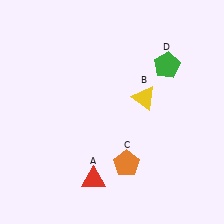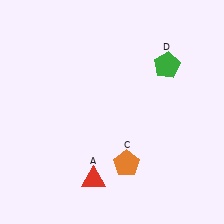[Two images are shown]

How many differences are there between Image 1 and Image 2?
There is 1 difference between the two images.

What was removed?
The yellow triangle (B) was removed in Image 2.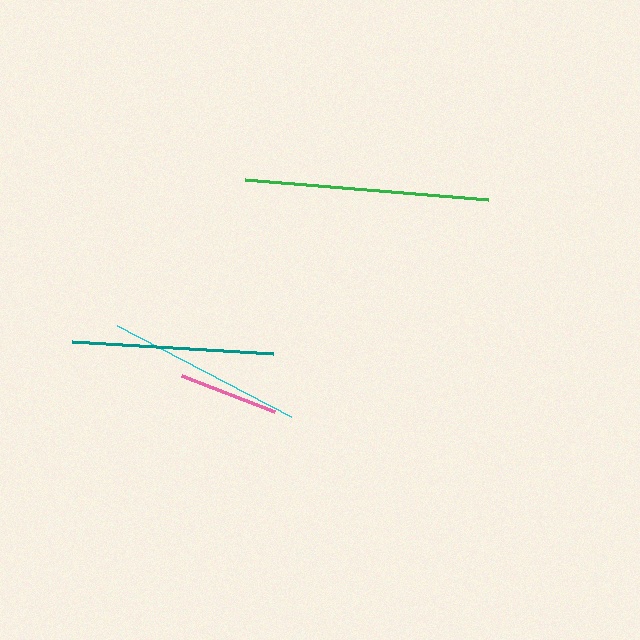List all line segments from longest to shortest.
From longest to shortest: green, teal, cyan, pink.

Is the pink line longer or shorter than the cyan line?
The cyan line is longer than the pink line.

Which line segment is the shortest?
The pink line is the shortest at approximately 99 pixels.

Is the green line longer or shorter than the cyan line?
The green line is longer than the cyan line.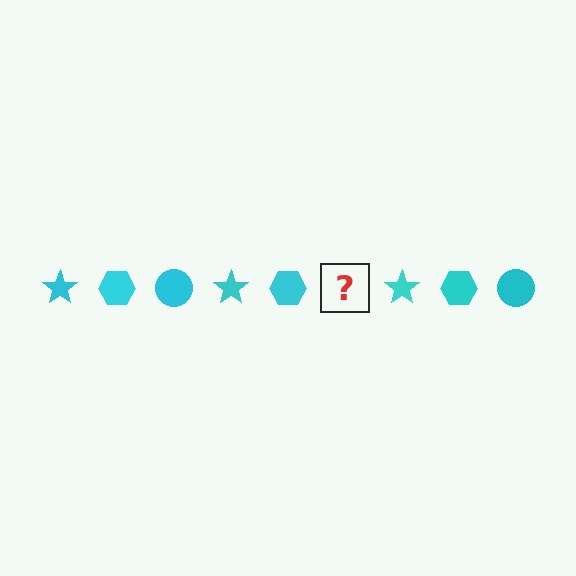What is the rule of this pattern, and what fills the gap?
The rule is that the pattern cycles through star, hexagon, circle shapes in cyan. The gap should be filled with a cyan circle.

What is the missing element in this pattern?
The missing element is a cyan circle.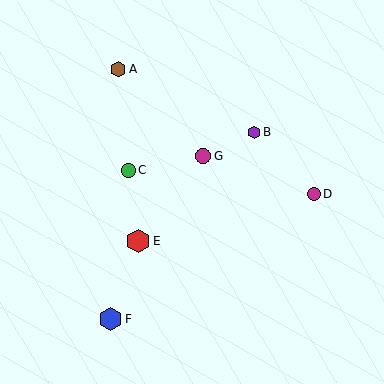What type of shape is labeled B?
Shape B is a purple hexagon.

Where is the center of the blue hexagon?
The center of the blue hexagon is at (111, 319).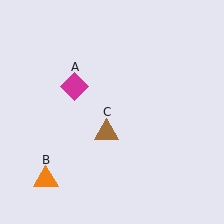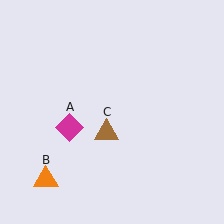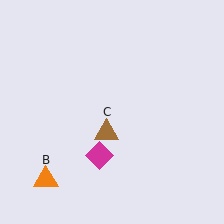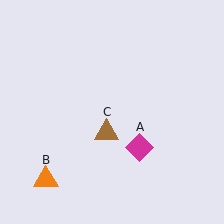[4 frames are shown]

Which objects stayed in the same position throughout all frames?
Orange triangle (object B) and brown triangle (object C) remained stationary.